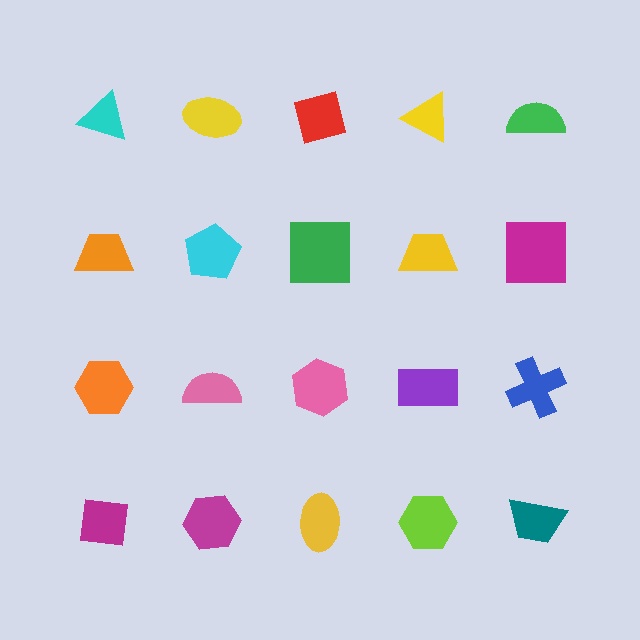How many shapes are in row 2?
5 shapes.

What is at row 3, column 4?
A purple rectangle.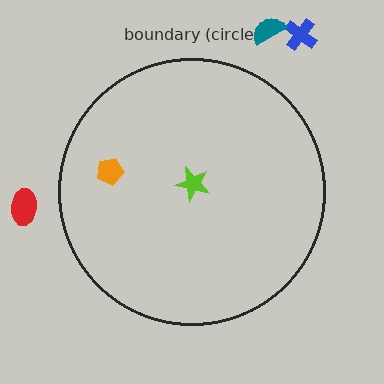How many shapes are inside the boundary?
2 inside, 3 outside.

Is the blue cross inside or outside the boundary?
Outside.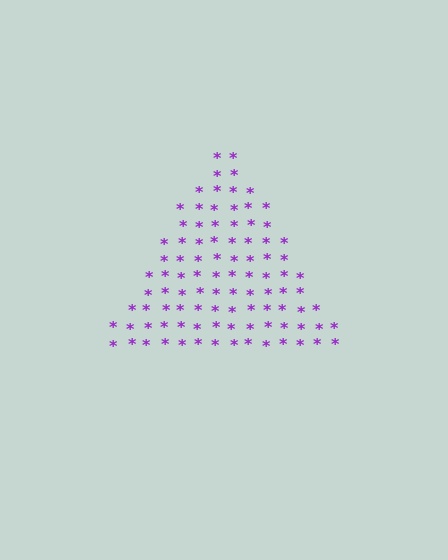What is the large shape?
The large shape is a triangle.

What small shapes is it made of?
It is made of small asterisks.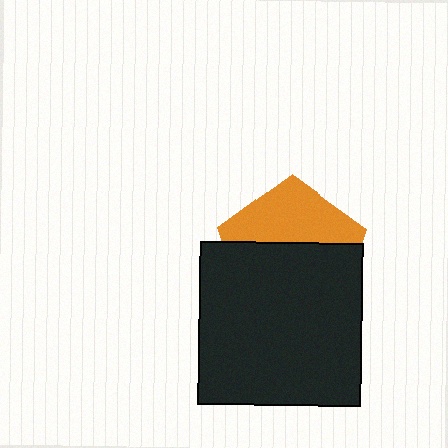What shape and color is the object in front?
The object in front is a black square.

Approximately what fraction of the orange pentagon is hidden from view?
Roughly 59% of the orange pentagon is hidden behind the black square.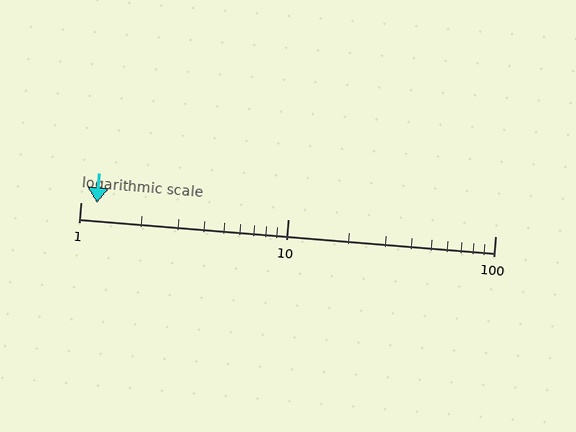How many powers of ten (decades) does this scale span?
The scale spans 2 decades, from 1 to 100.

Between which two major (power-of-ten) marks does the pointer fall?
The pointer is between 1 and 10.